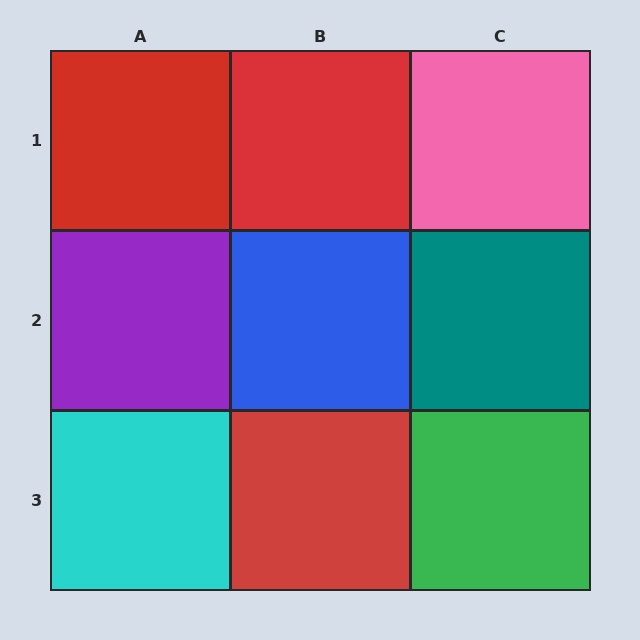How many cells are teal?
1 cell is teal.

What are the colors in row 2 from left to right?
Purple, blue, teal.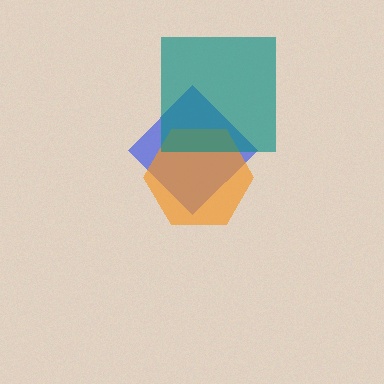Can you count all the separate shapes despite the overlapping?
Yes, there are 3 separate shapes.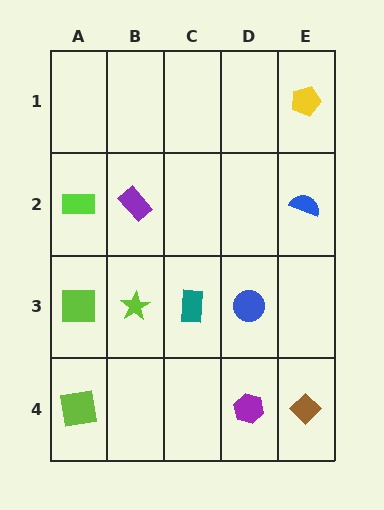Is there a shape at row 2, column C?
No, that cell is empty.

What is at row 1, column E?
A yellow pentagon.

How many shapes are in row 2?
3 shapes.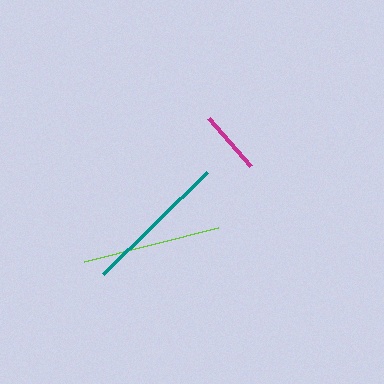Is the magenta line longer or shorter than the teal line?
The teal line is longer than the magenta line.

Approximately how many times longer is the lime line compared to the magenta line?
The lime line is approximately 2.2 times the length of the magenta line.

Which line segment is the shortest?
The magenta line is the shortest at approximately 64 pixels.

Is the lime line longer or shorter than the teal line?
The teal line is longer than the lime line.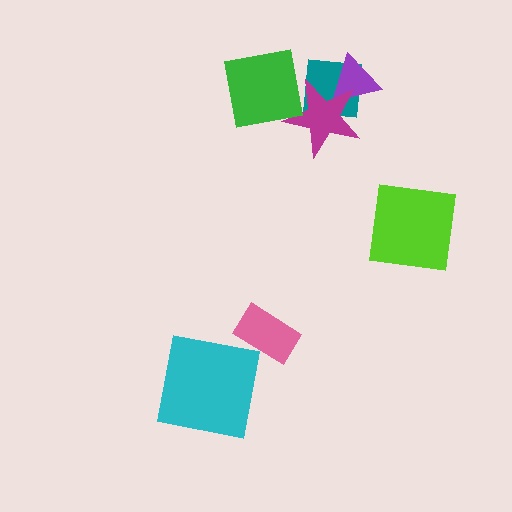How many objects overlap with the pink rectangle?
0 objects overlap with the pink rectangle.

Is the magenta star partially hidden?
Yes, it is partially covered by another shape.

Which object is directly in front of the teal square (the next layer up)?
The purple triangle is directly in front of the teal square.